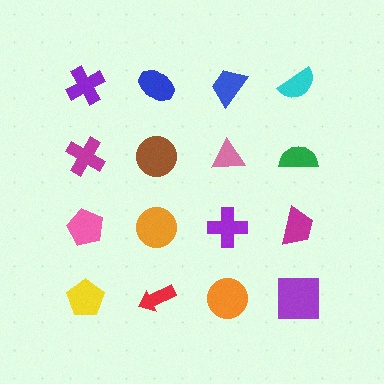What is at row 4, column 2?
A red arrow.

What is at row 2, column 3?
A pink triangle.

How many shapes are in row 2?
4 shapes.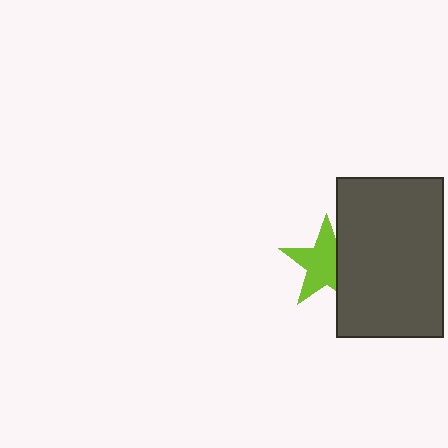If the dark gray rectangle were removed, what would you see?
You would see the complete lime star.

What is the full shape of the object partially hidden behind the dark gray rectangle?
The partially hidden object is a lime star.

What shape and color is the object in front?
The object in front is a dark gray rectangle.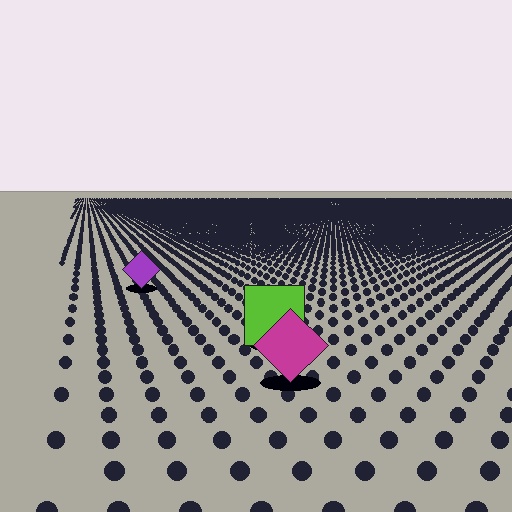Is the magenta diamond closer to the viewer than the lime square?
Yes. The magenta diamond is closer — you can tell from the texture gradient: the ground texture is coarser near it.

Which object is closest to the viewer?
The magenta diamond is closest. The texture marks near it are larger and more spread out.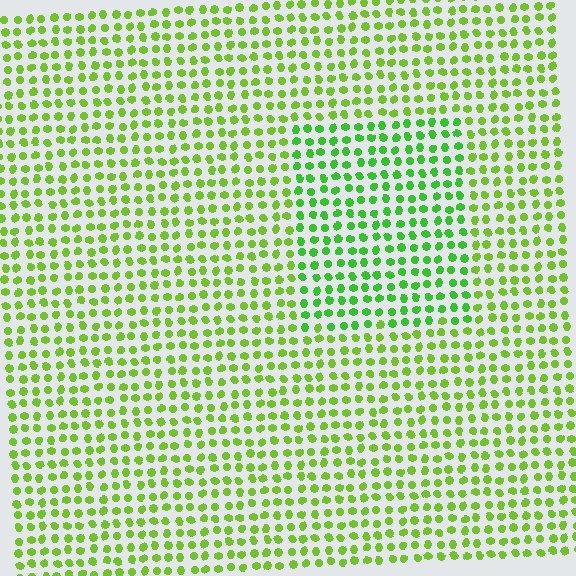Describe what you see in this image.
The image is filled with small lime elements in a uniform arrangement. A rectangle-shaped region is visible where the elements are tinted to a slightly different hue, forming a subtle color boundary.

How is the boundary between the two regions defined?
The boundary is defined purely by a slight shift in hue (about 24 degrees). Spacing, size, and orientation are identical on both sides.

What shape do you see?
I see a rectangle.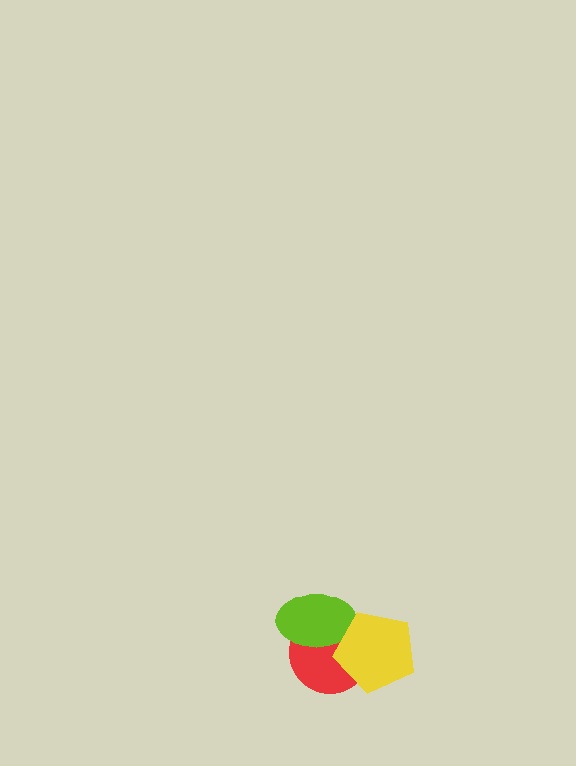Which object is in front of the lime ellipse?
The yellow pentagon is in front of the lime ellipse.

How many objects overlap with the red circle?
2 objects overlap with the red circle.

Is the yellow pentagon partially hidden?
No, no other shape covers it.